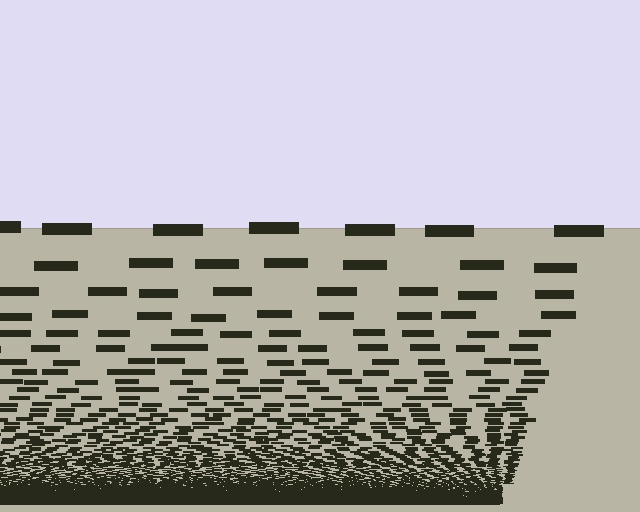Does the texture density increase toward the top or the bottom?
Density increases toward the bottom.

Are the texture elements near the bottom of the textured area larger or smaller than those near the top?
Smaller. The gradient is inverted — elements near the bottom are smaller and denser.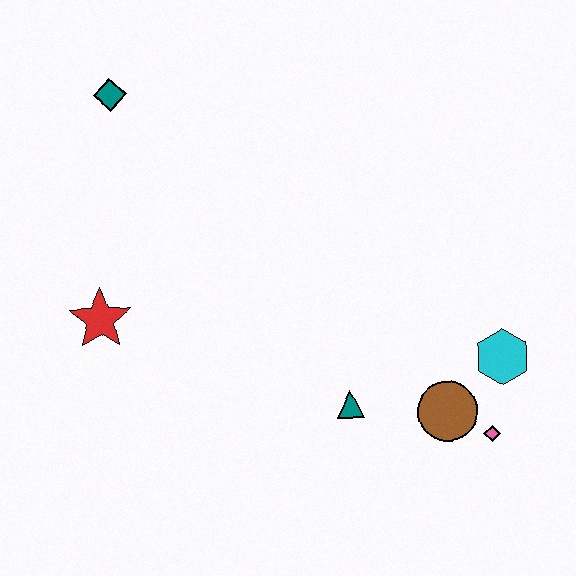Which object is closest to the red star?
The teal diamond is closest to the red star.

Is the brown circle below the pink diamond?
No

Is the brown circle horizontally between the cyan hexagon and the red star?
Yes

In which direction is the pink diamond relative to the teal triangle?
The pink diamond is to the right of the teal triangle.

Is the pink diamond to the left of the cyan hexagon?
Yes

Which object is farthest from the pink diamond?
The teal diamond is farthest from the pink diamond.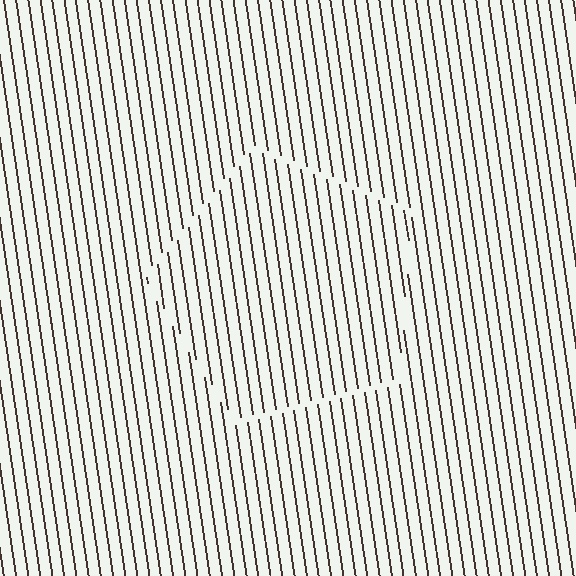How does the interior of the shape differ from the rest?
The interior of the shape contains the same grating, shifted by half a period — the contour is defined by the phase discontinuity where line-ends from the inner and outer gratings abut.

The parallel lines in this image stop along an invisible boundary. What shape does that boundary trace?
An illusory pentagon. The interior of the shape contains the same grating, shifted by half a period — the contour is defined by the phase discontinuity where line-ends from the inner and outer gratings abut.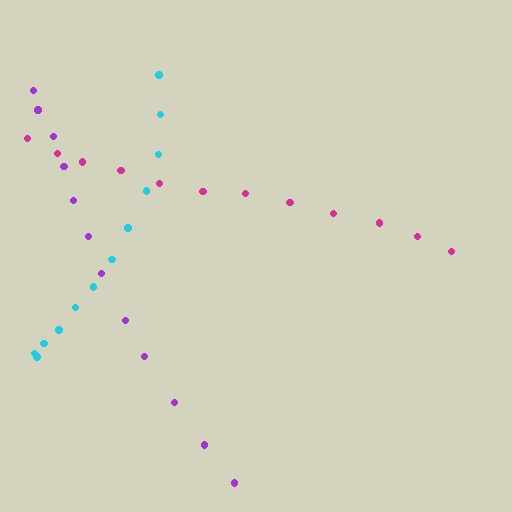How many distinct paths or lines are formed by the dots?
There are 3 distinct paths.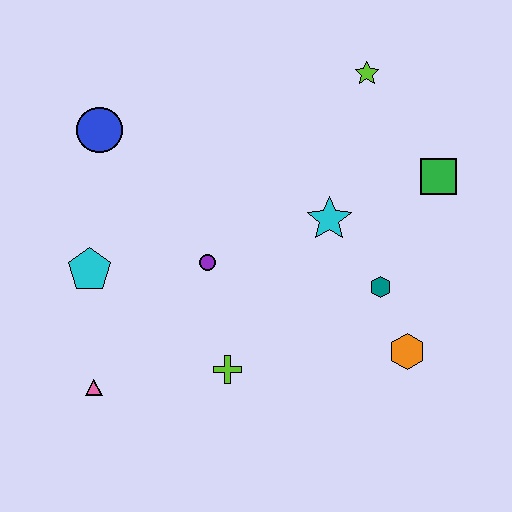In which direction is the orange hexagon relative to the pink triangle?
The orange hexagon is to the right of the pink triangle.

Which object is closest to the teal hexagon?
The orange hexagon is closest to the teal hexagon.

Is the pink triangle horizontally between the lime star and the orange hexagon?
No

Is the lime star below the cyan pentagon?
No